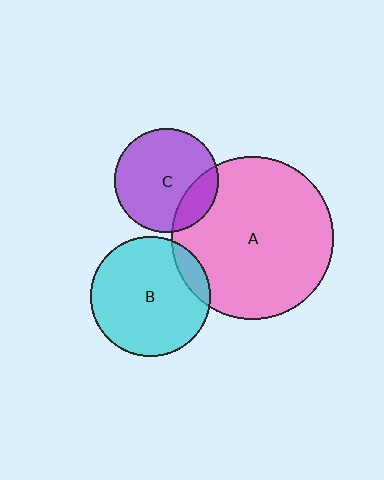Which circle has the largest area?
Circle A (pink).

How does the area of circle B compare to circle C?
Approximately 1.3 times.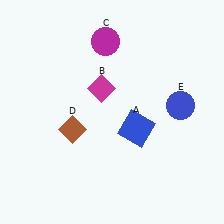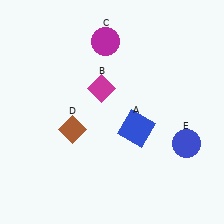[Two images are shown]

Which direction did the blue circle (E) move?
The blue circle (E) moved down.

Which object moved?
The blue circle (E) moved down.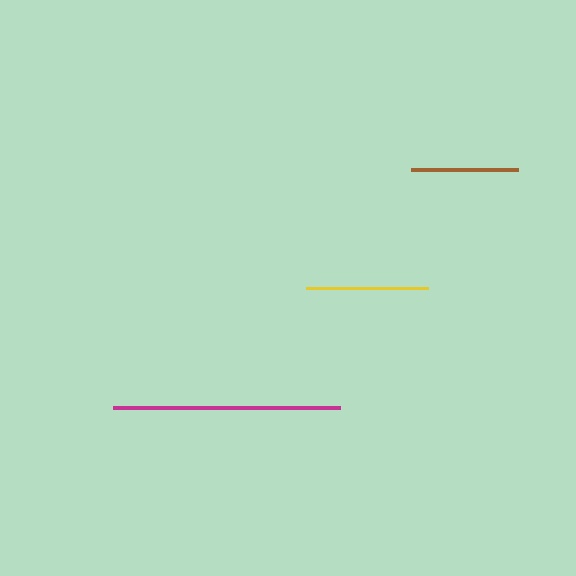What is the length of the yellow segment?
The yellow segment is approximately 122 pixels long.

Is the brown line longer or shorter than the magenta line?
The magenta line is longer than the brown line.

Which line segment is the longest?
The magenta line is the longest at approximately 226 pixels.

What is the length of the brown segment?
The brown segment is approximately 107 pixels long.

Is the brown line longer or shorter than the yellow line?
The yellow line is longer than the brown line.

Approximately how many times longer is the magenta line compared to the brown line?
The magenta line is approximately 2.1 times the length of the brown line.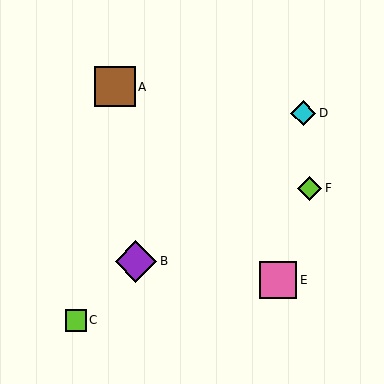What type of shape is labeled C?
Shape C is a lime square.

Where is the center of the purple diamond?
The center of the purple diamond is at (136, 261).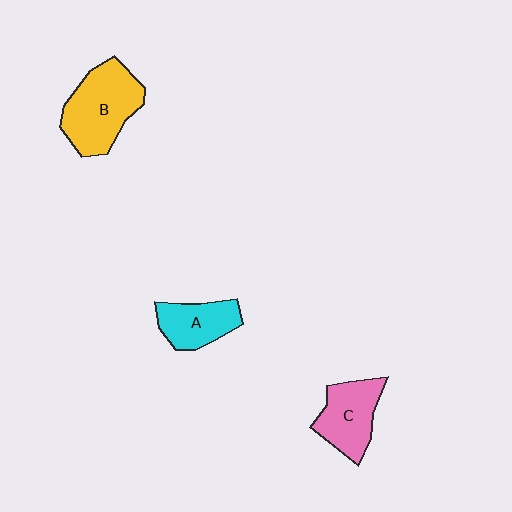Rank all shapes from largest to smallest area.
From largest to smallest: B (yellow), C (pink), A (cyan).